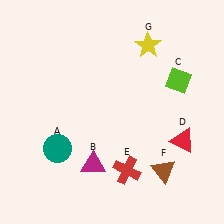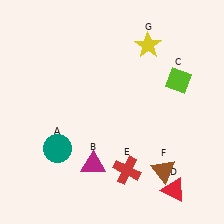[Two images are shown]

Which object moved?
The red triangle (D) moved down.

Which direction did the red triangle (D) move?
The red triangle (D) moved down.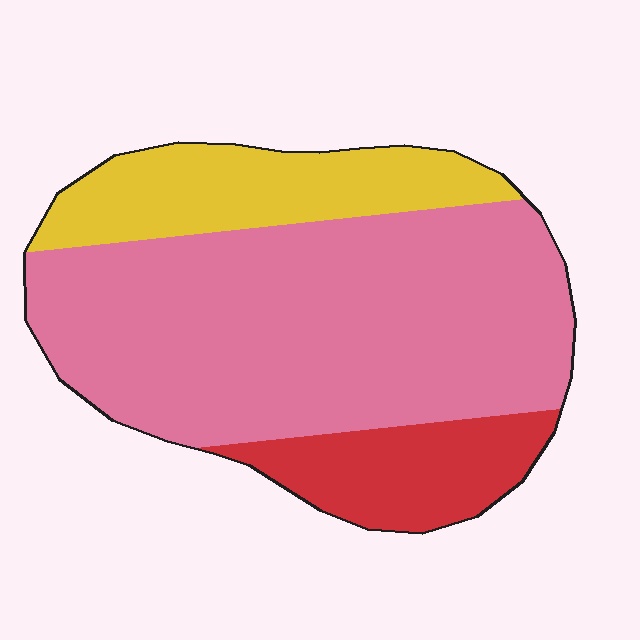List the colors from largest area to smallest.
From largest to smallest: pink, yellow, red.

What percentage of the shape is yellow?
Yellow covers around 20% of the shape.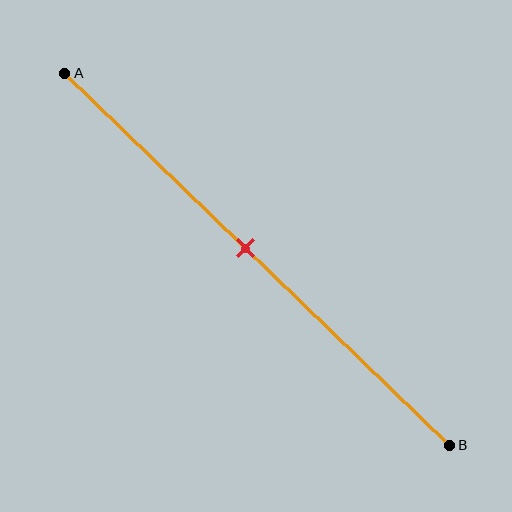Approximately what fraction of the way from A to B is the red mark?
The red mark is approximately 45% of the way from A to B.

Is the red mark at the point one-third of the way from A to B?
No, the mark is at about 45% from A, not at the 33% one-third point.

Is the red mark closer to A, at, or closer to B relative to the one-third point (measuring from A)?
The red mark is closer to point B than the one-third point of segment AB.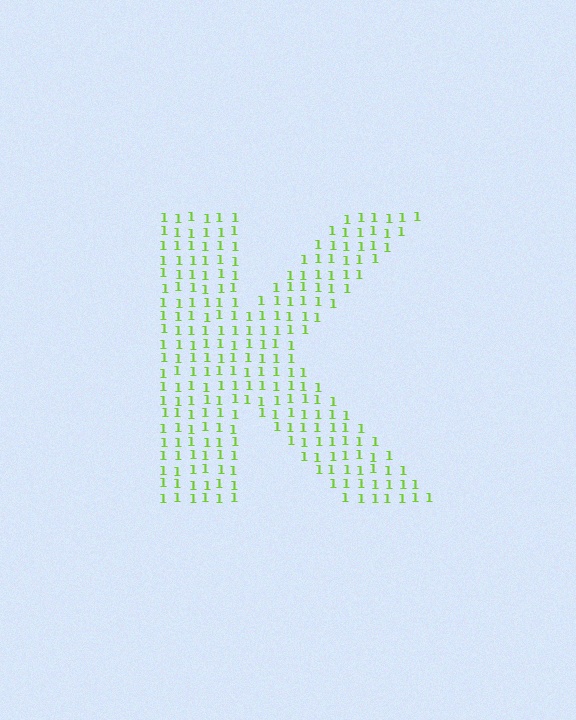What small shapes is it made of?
It is made of small digit 1's.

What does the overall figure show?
The overall figure shows the letter K.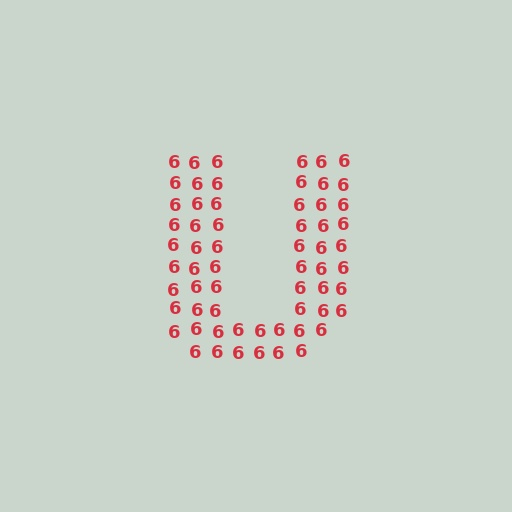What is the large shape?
The large shape is the letter U.